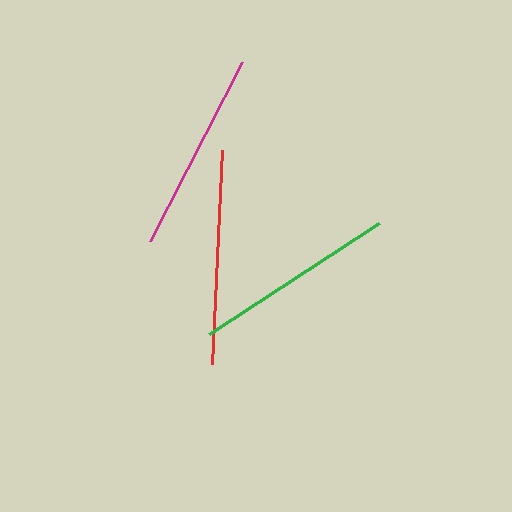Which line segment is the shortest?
The magenta line is the shortest at approximately 201 pixels.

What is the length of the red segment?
The red segment is approximately 214 pixels long.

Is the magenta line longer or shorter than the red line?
The red line is longer than the magenta line.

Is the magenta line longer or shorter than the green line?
The green line is longer than the magenta line.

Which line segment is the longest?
The red line is the longest at approximately 214 pixels.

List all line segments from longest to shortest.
From longest to shortest: red, green, magenta.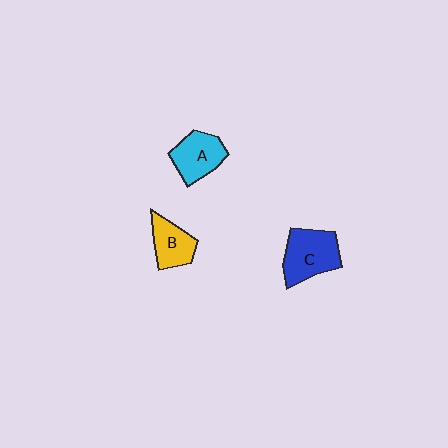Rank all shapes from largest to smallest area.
From largest to smallest: C (blue), A (cyan), B (yellow).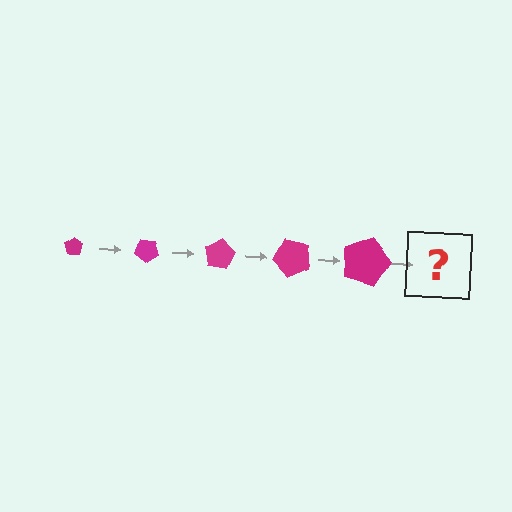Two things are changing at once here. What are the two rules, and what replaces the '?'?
The two rules are that the pentagon grows larger each step and it rotates 40 degrees each step. The '?' should be a pentagon, larger than the previous one and rotated 200 degrees from the start.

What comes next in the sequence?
The next element should be a pentagon, larger than the previous one and rotated 200 degrees from the start.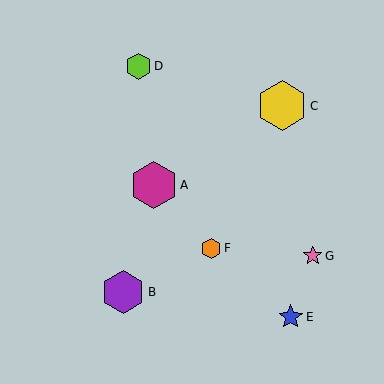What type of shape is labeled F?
Shape F is an orange hexagon.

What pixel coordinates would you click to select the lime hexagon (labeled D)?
Click at (138, 66) to select the lime hexagon D.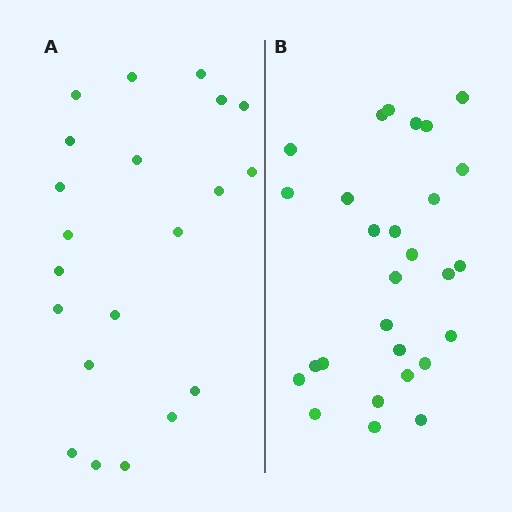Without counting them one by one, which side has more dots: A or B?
Region B (the right region) has more dots.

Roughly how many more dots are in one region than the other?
Region B has roughly 8 or so more dots than region A.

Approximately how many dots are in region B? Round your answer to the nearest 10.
About 30 dots. (The exact count is 28, which rounds to 30.)